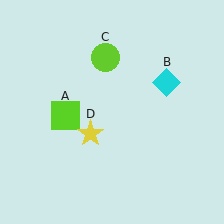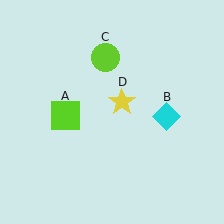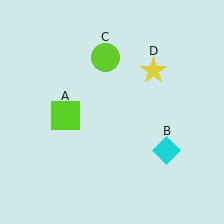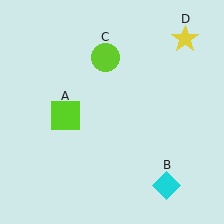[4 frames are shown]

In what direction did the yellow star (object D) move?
The yellow star (object D) moved up and to the right.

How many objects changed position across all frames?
2 objects changed position: cyan diamond (object B), yellow star (object D).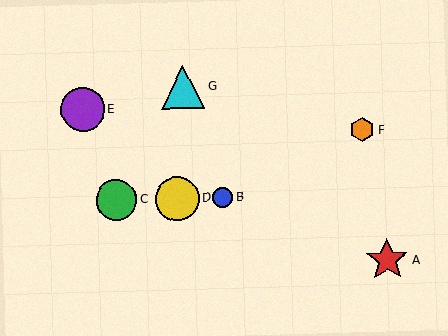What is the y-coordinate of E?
Object E is at y≈110.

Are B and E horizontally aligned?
No, B is at y≈197 and E is at y≈110.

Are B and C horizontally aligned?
Yes, both are at y≈197.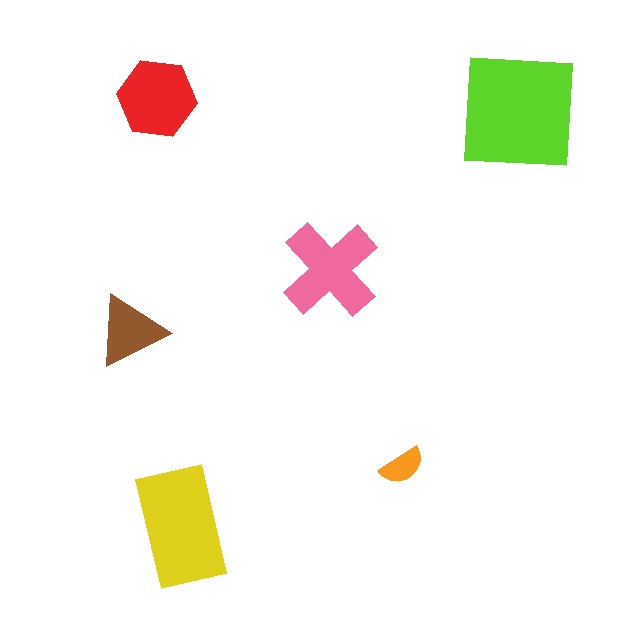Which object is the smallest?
The orange semicircle.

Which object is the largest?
The lime square.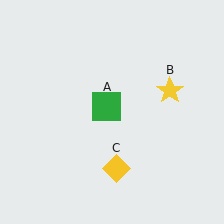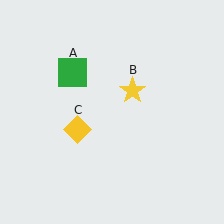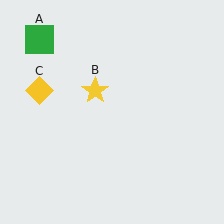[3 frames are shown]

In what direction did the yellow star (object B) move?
The yellow star (object B) moved left.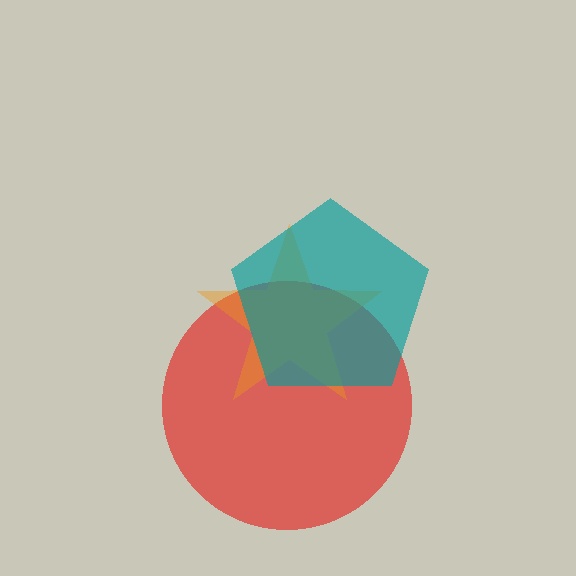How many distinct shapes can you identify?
There are 3 distinct shapes: a red circle, an orange star, a teal pentagon.